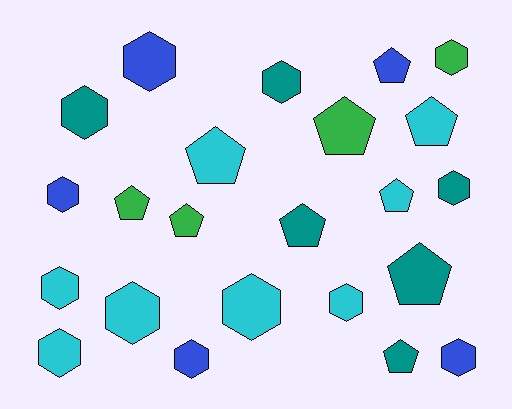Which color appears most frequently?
Cyan, with 8 objects.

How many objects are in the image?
There are 23 objects.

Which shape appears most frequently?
Hexagon, with 13 objects.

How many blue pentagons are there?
There is 1 blue pentagon.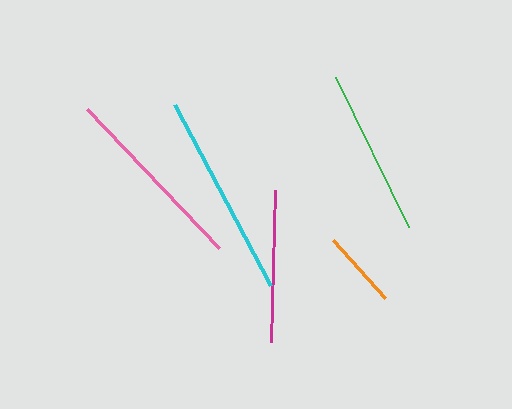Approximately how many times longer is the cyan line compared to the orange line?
The cyan line is approximately 2.6 times the length of the orange line.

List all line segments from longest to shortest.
From longest to shortest: cyan, pink, green, magenta, orange.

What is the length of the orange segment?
The orange segment is approximately 79 pixels long.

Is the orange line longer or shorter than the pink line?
The pink line is longer than the orange line.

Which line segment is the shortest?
The orange line is the shortest at approximately 79 pixels.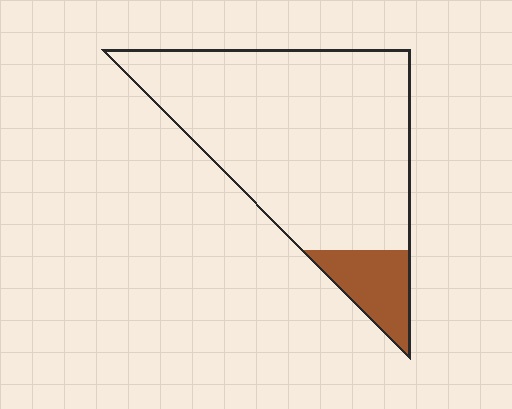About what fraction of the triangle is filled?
About one eighth (1/8).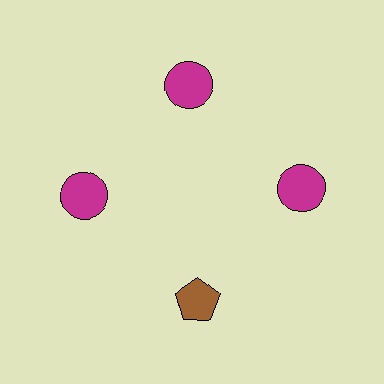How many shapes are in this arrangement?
There are 4 shapes arranged in a ring pattern.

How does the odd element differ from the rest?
It differs in both color (brown instead of magenta) and shape (pentagon instead of circle).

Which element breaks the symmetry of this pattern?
The brown pentagon at roughly the 6 o'clock position breaks the symmetry. All other shapes are magenta circles.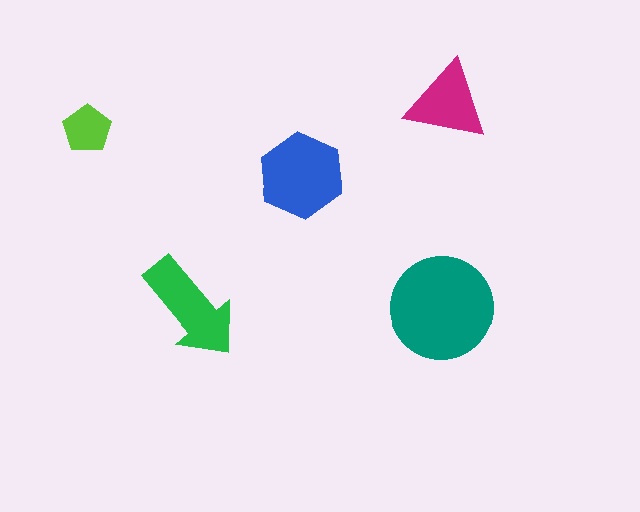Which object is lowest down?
The green arrow is bottommost.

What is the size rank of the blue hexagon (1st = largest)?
2nd.